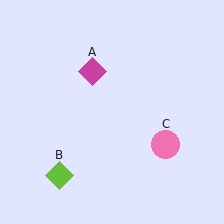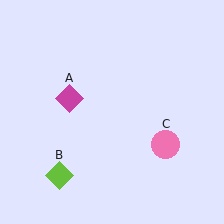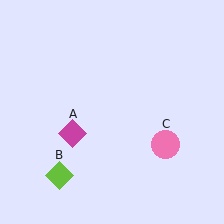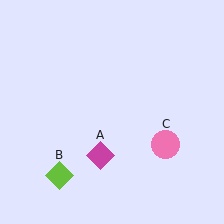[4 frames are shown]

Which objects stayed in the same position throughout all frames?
Lime diamond (object B) and pink circle (object C) remained stationary.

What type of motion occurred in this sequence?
The magenta diamond (object A) rotated counterclockwise around the center of the scene.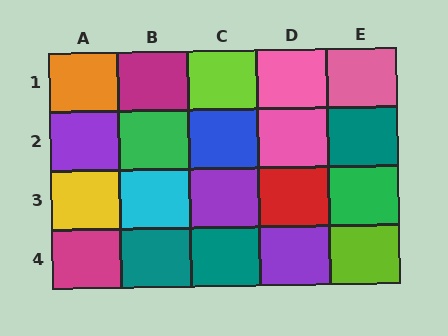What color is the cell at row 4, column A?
Magenta.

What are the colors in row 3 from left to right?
Yellow, cyan, purple, red, green.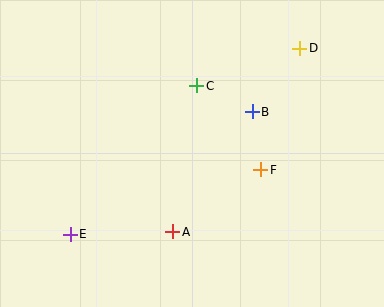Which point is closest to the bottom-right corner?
Point F is closest to the bottom-right corner.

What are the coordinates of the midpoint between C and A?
The midpoint between C and A is at (185, 159).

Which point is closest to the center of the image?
Point C at (197, 86) is closest to the center.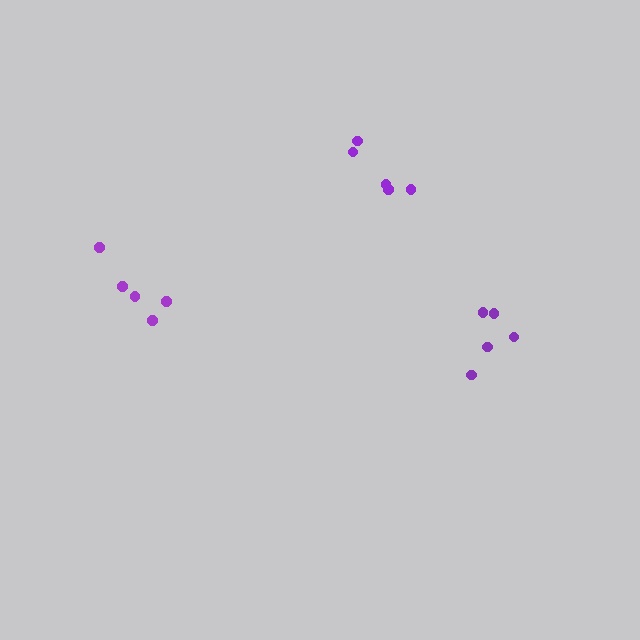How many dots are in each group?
Group 1: 5 dots, Group 2: 5 dots, Group 3: 5 dots (15 total).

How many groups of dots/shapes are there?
There are 3 groups.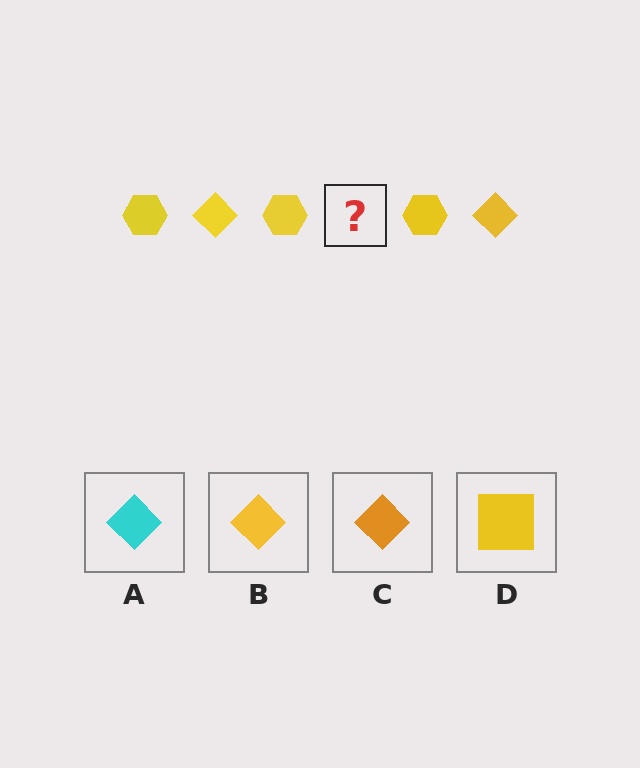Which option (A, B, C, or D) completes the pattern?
B.